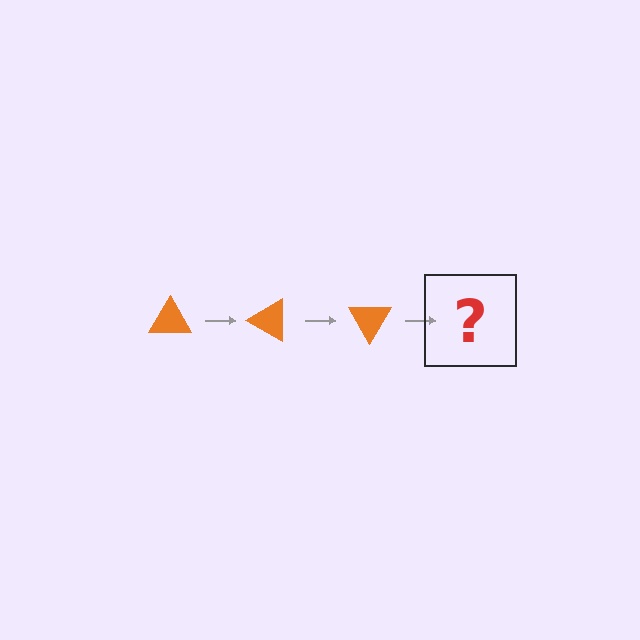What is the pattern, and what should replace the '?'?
The pattern is that the triangle rotates 30 degrees each step. The '?' should be an orange triangle rotated 90 degrees.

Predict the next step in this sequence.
The next step is an orange triangle rotated 90 degrees.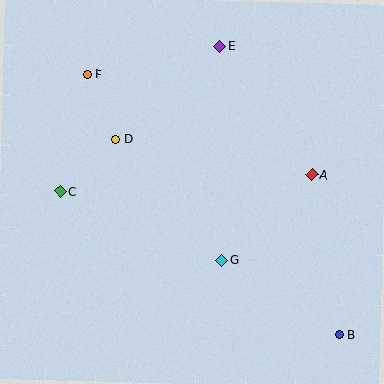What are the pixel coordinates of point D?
Point D is at (116, 139).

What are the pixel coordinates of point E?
Point E is at (220, 46).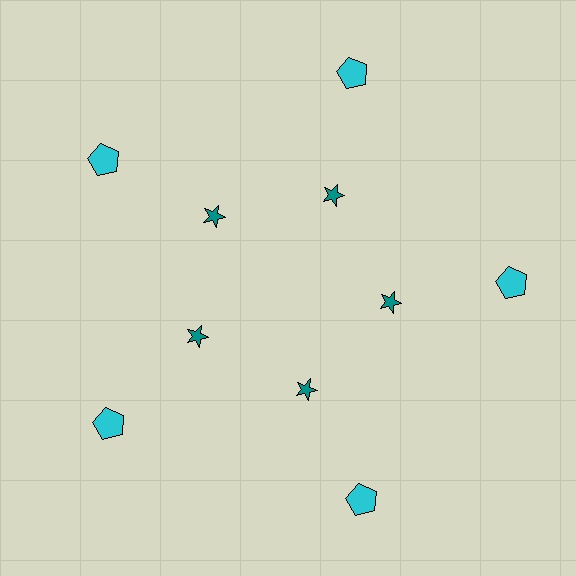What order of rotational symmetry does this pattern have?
This pattern has 5-fold rotational symmetry.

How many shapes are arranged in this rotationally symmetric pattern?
There are 10 shapes, arranged in 5 groups of 2.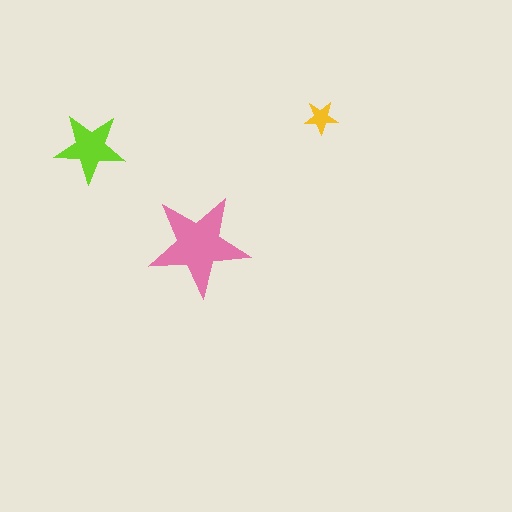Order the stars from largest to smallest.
the pink one, the lime one, the yellow one.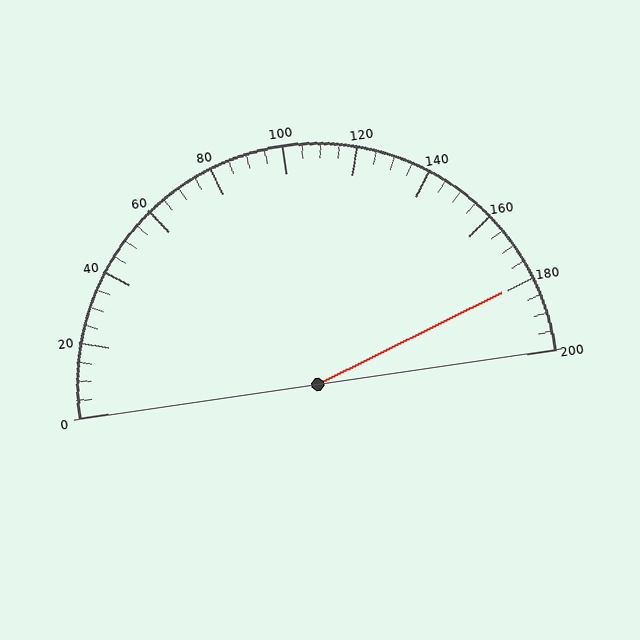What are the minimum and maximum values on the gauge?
The gauge ranges from 0 to 200.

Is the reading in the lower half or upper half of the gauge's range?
The reading is in the upper half of the range (0 to 200).